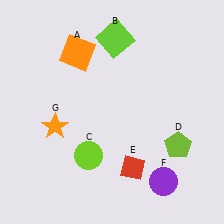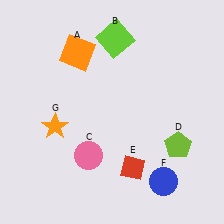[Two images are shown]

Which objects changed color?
C changed from lime to pink. F changed from purple to blue.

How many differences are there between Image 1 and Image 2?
There are 2 differences between the two images.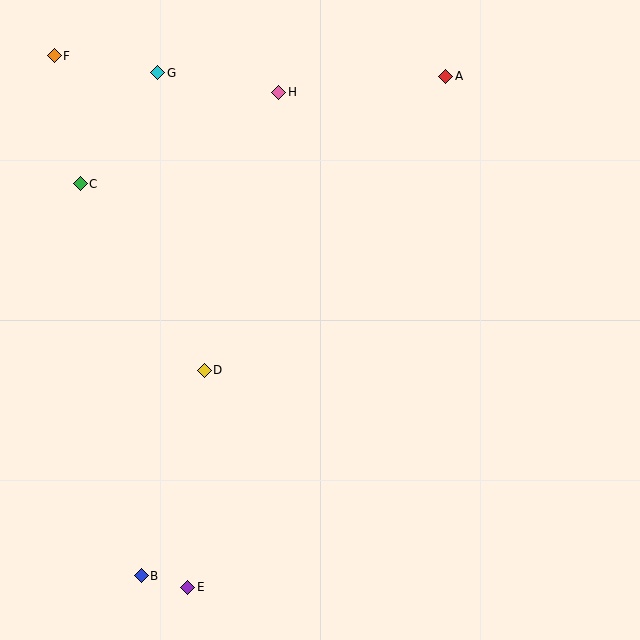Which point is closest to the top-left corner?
Point F is closest to the top-left corner.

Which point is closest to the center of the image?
Point D at (204, 370) is closest to the center.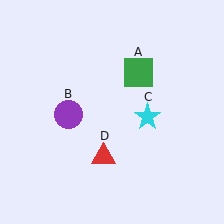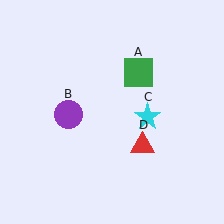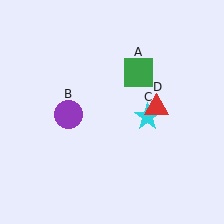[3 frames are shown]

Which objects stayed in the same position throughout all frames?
Green square (object A) and purple circle (object B) and cyan star (object C) remained stationary.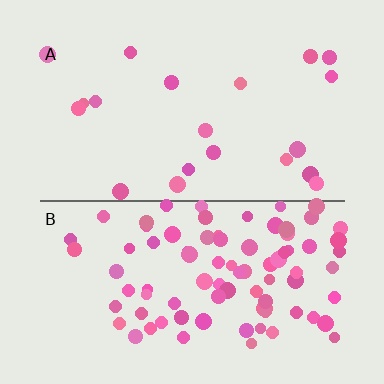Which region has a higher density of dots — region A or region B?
B (the bottom).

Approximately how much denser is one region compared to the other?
Approximately 4.3× — region B over region A.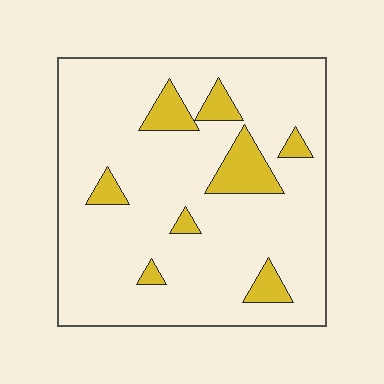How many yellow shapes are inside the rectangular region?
8.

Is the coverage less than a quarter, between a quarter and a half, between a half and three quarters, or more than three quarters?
Less than a quarter.